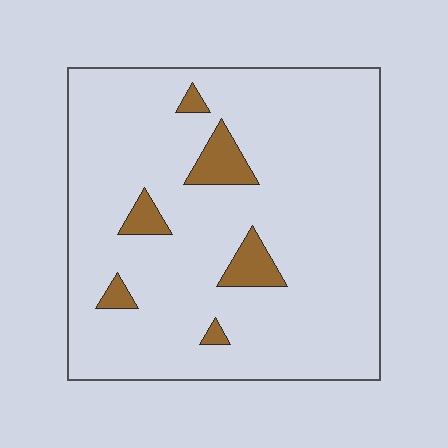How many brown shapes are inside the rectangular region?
6.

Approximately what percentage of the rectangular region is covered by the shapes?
Approximately 10%.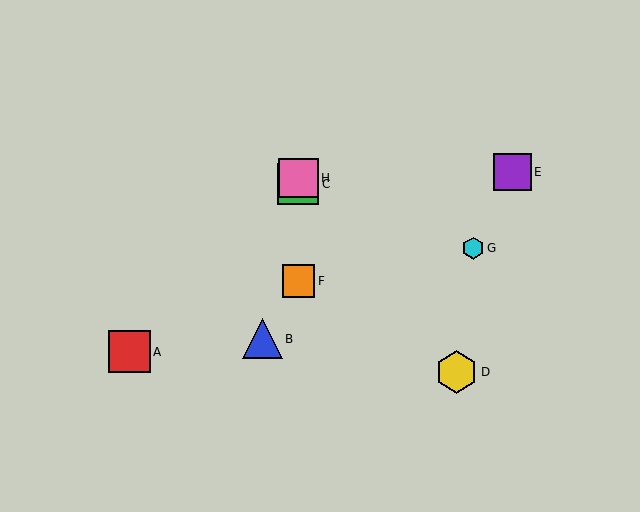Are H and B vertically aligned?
No, H is at x≈298 and B is at x≈262.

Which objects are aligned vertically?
Objects C, F, H are aligned vertically.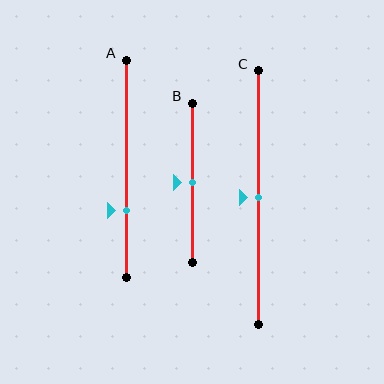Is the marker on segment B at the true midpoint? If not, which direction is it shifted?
Yes, the marker on segment B is at the true midpoint.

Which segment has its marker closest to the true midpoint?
Segment B has its marker closest to the true midpoint.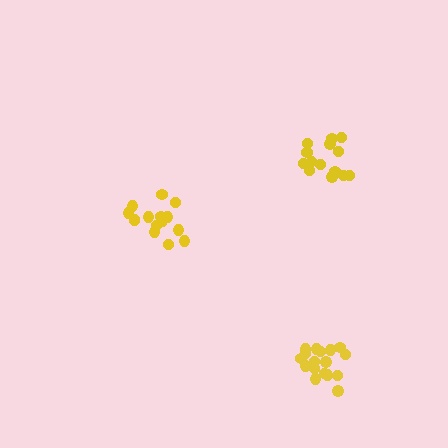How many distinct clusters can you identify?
There are 3 distinct clusters.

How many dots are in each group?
Group 1: 15 dots, Group 2: 14 dots, Group 3: 17 dots (46 total).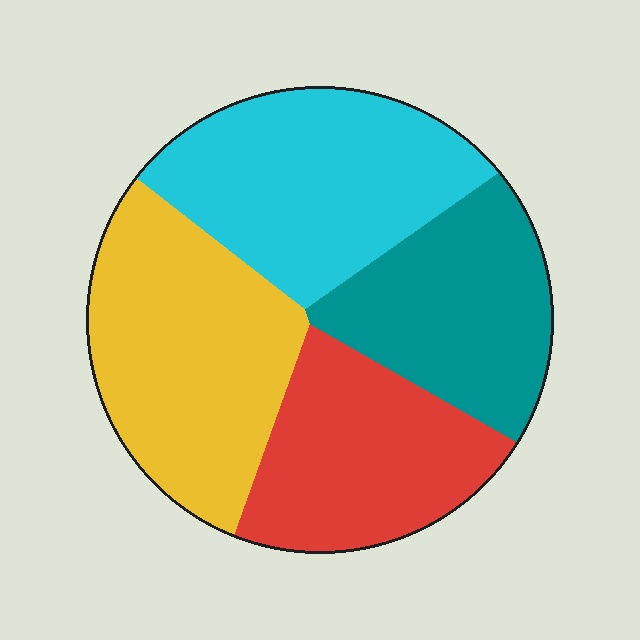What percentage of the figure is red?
Red covers 22% of the figure.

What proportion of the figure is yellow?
Yellow takes up between a sixth and a third of the figure.